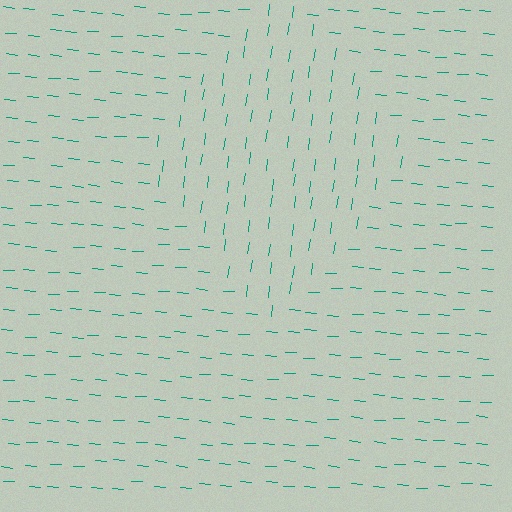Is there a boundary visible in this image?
Yes, there is a texture boundary formed by a change in line orientation.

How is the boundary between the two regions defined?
The boundary is defined purely by a change in line orientation (approximately 87 degrees difference). All lines are the same color and thickness.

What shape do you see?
I see a diamond.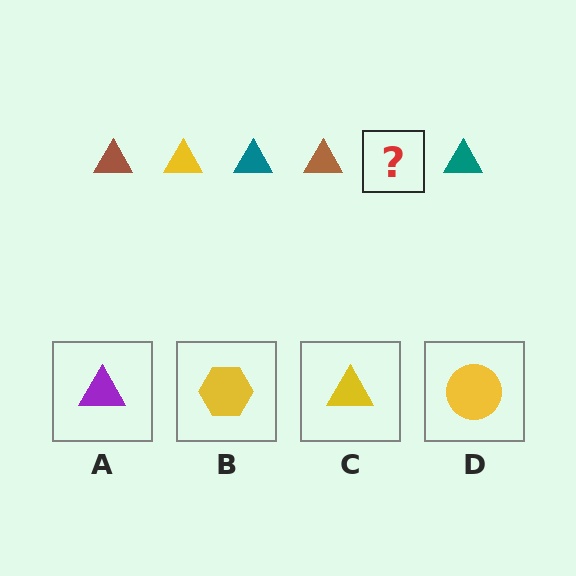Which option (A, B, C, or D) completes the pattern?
C.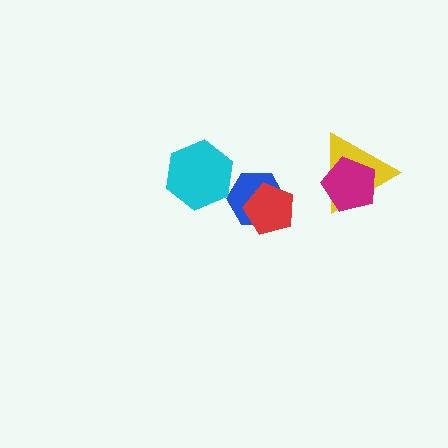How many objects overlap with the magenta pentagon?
1 object overlaps with the magenta pentagon.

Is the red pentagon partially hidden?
No, no other shape covers it.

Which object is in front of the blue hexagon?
The red pentagon is in front of the blue hexagon.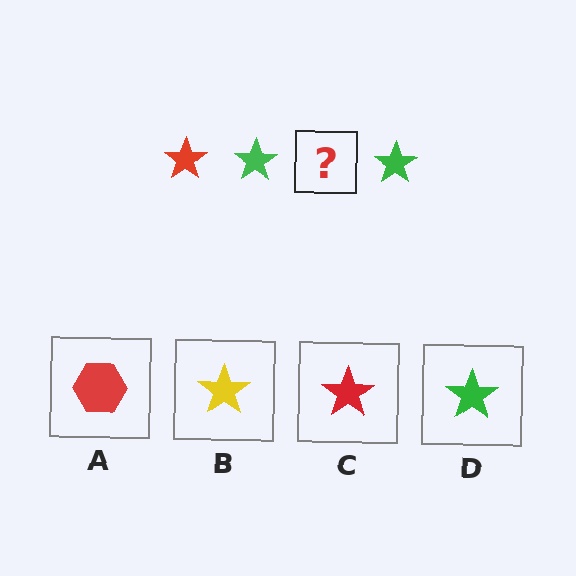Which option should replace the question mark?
Option C.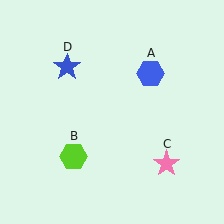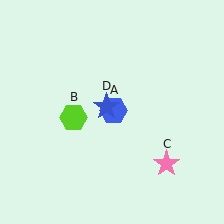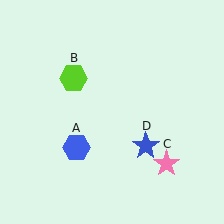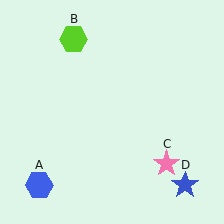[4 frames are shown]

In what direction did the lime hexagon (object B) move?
The lime hexagon (object B) moved up.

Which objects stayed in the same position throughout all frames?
Pink star (object C) remained stationary.